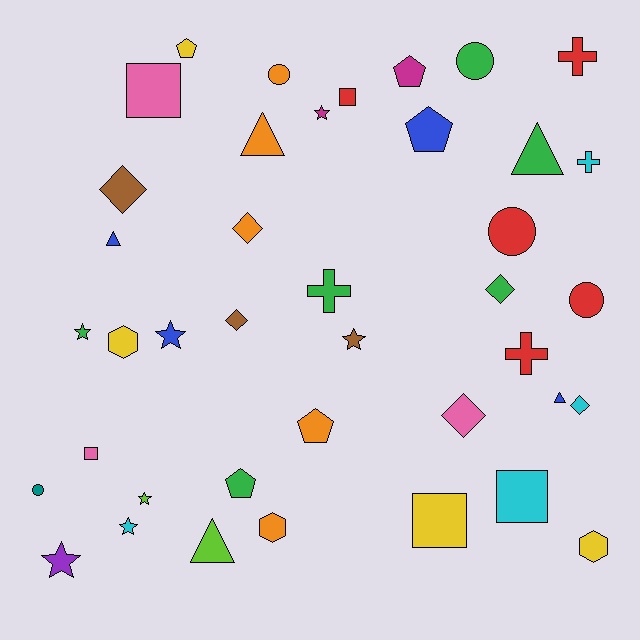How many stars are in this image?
There are 7 stars.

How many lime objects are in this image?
There are 2 lime objects.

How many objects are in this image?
There are 40 objects.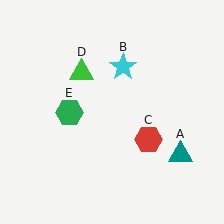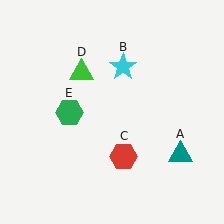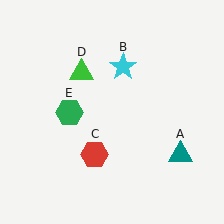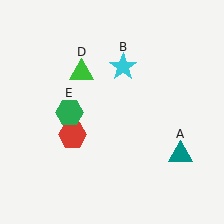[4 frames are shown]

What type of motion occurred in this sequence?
The red hexagon (object C) rotated clockwise around the center of the scene.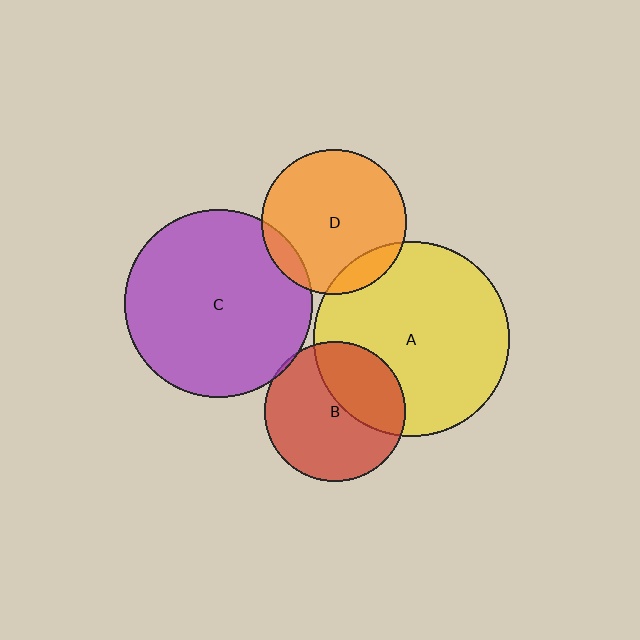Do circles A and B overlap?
Yes.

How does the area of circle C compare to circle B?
Approximately 1.8 times.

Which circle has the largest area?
Circle A (yellow).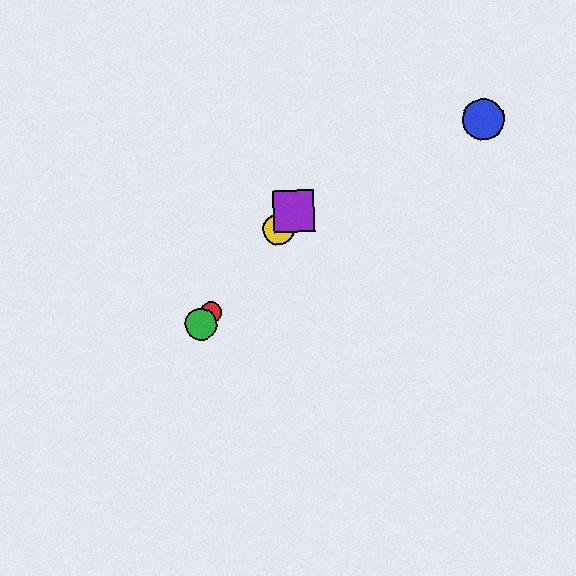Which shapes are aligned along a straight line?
The red circle, the green circle, the yellow circle, the purple square are aligned along a straight line.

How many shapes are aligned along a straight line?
4 shapes (the red circle, the green circle, the yellow circle, the purple square) are aligned along a straight line.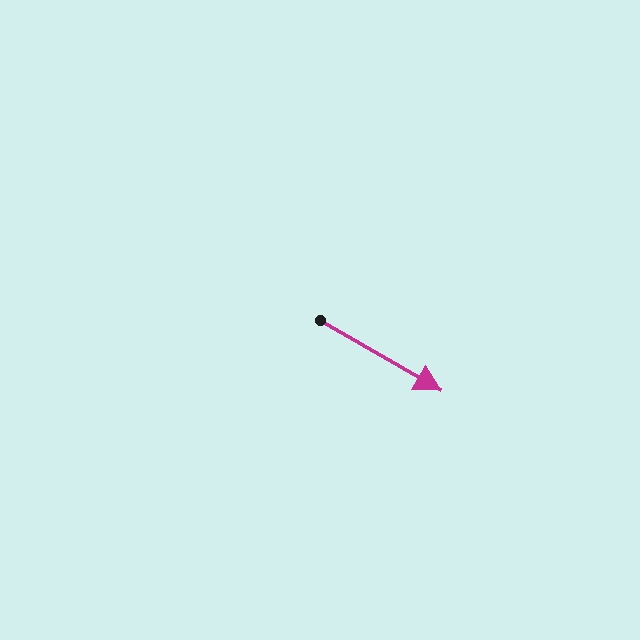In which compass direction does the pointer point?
Southeast.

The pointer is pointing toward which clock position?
Roughly 4 o'clock.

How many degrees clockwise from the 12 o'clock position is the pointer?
Approximately 120 degrees.